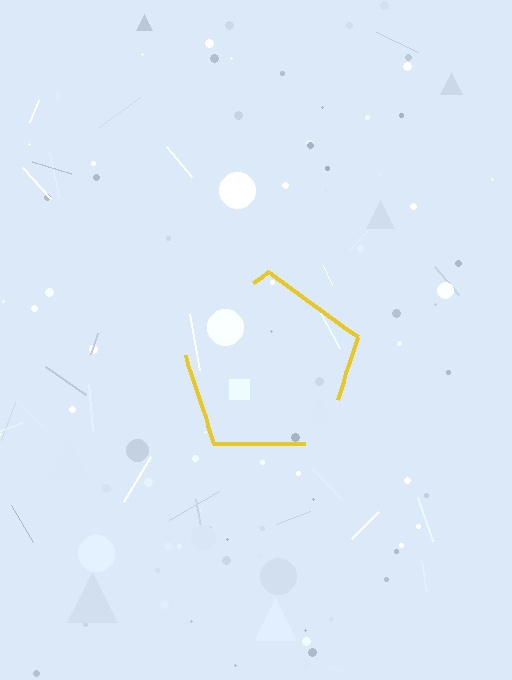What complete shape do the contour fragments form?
The contour fragments form a pentagon.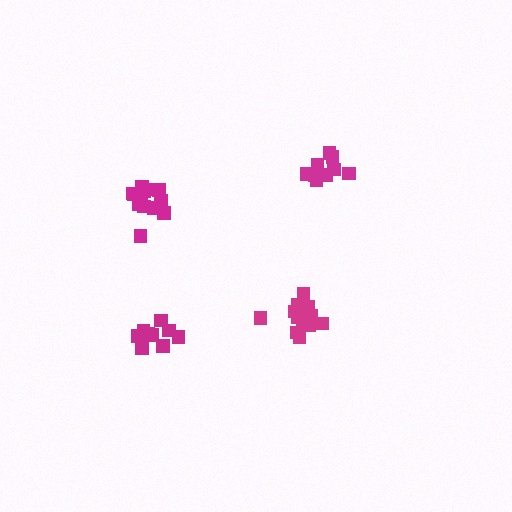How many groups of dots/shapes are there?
There are 4 groups.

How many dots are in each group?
Group 1: 14 dots, Group 2: 9 dots, Group 3: 9 dots, Group 4: 13 dots (45 total).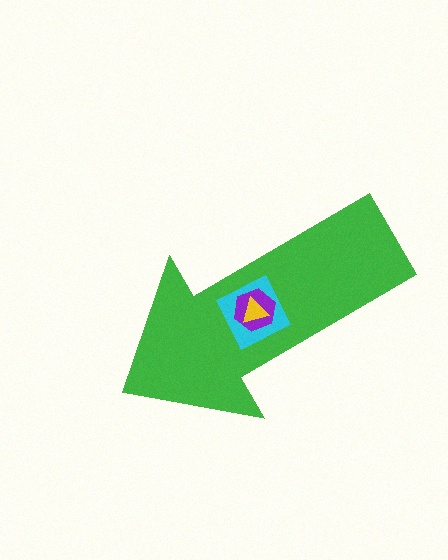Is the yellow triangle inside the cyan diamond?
Yes.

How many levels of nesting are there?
4.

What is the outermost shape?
The green arrow.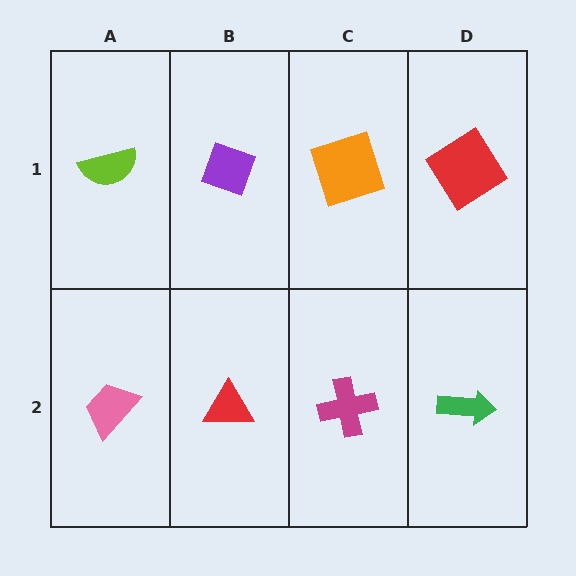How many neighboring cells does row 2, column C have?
3.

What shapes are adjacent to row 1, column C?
A magenta cross (row 2, column C), a purple diamond (row 1, column B), a red diamond (row 1, column D).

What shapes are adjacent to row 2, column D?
A red diamond (row 1, column D), a magenta cross (row 2, column C).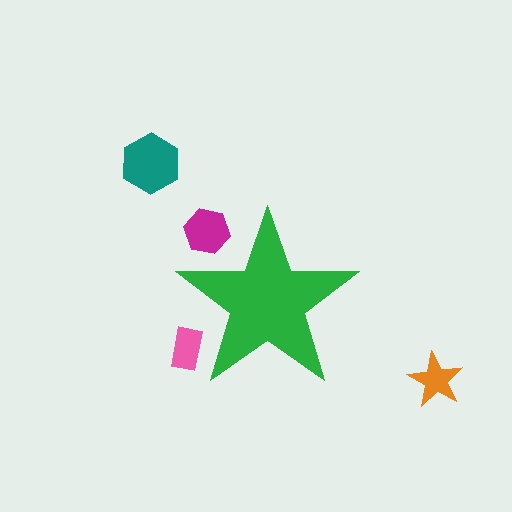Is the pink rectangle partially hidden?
Yes, the pink rectangle is partially hidden behind the green star.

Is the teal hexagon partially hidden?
No, the teal hexagon is fully visible.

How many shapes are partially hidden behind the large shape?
2 shapes are partially hidden.